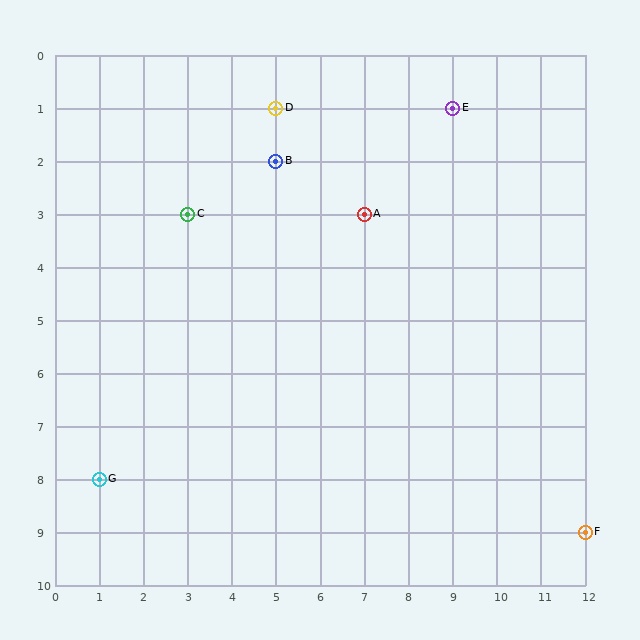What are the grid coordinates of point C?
Point C is at grid coordinates (3, 3).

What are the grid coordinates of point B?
Point B is at grid coordinates (5, 2).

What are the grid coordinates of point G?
Point G is at grid coordinates (1, 8).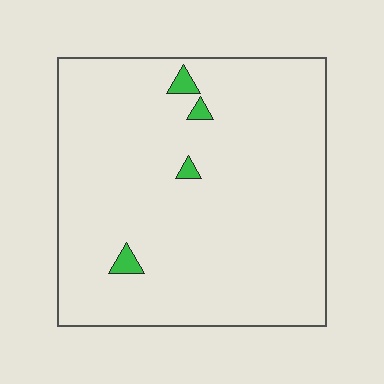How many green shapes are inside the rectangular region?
4.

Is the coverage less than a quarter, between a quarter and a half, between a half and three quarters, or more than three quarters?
Less than a quarter.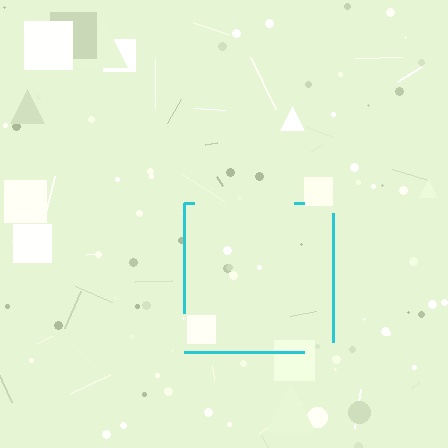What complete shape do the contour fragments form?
The contour fragments form a square.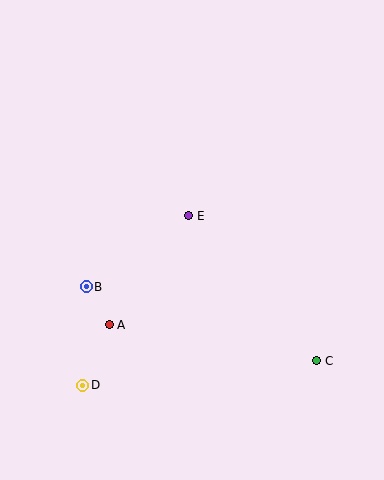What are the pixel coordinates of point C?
Point C is at (317, 361).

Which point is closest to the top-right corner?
Point E is closest to the top-right corner.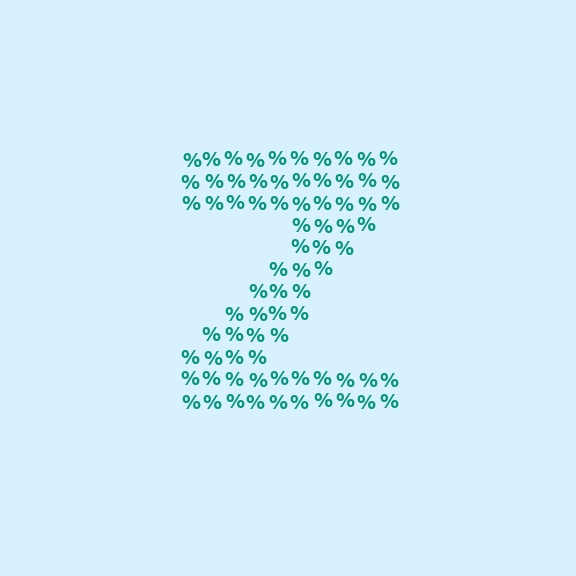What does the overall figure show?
The overall figure shows the letter Z.